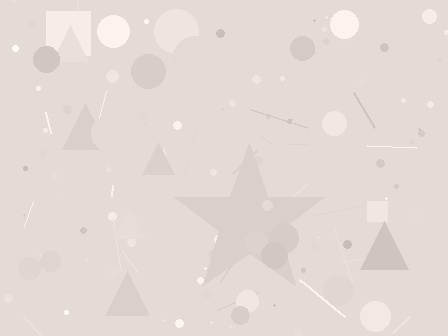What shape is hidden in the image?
A star is hidden in the image.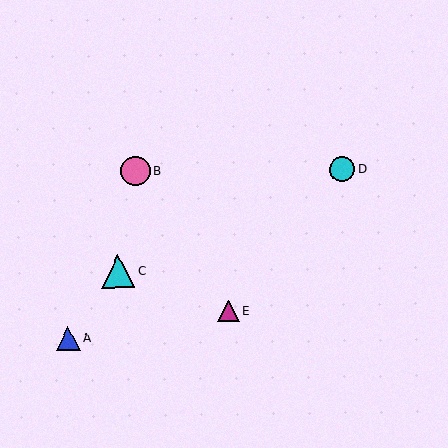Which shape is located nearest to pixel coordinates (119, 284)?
The cyan triangle (labeled C) at (118, 272) is nearest to that location.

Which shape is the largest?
The cyan triangle (labeled C) is the largest.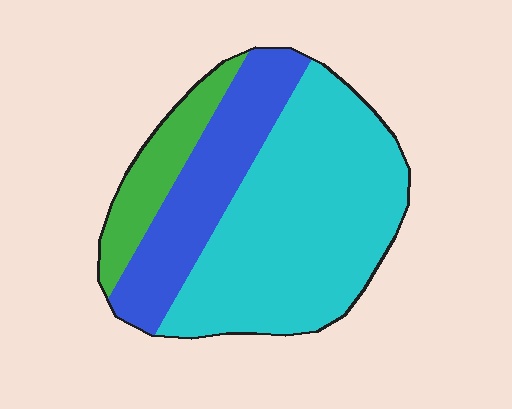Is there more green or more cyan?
Cyan.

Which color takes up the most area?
Cyan, at roughly 60%.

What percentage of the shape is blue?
Blue takes up between a quarter and a half of the shape.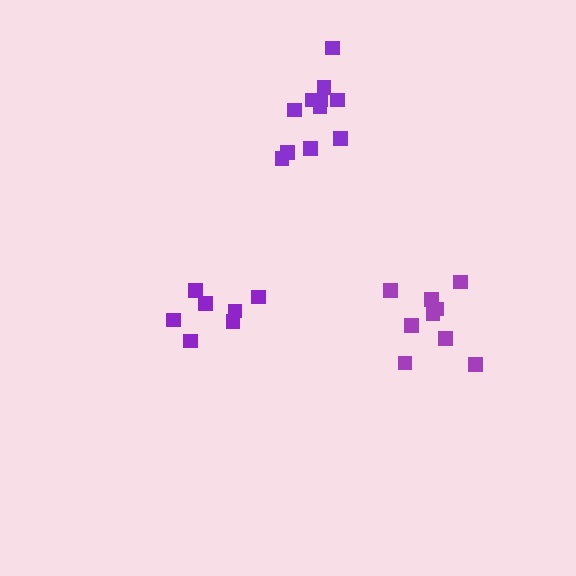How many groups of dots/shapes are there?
There are 3 groups.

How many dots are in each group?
Group 1: 11 dots, Group 2: 8 dots, Group 3: 9 dots (28 total).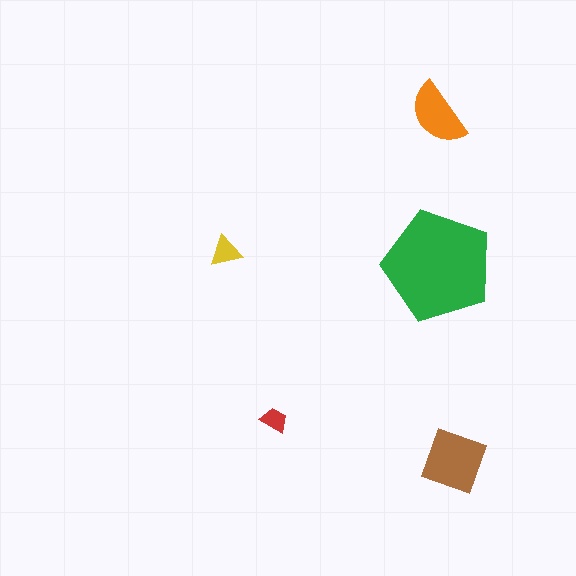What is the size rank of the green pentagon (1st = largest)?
1st.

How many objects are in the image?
There are 5 objects in the image.